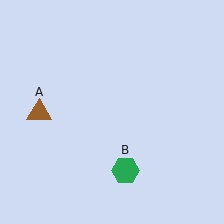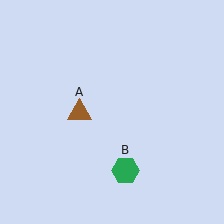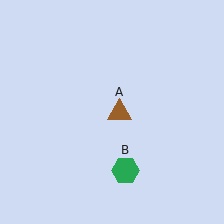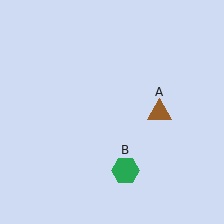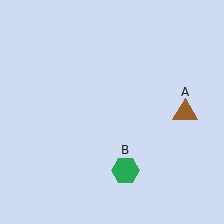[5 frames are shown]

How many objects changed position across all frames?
1 object changed position: brown triangle (object A).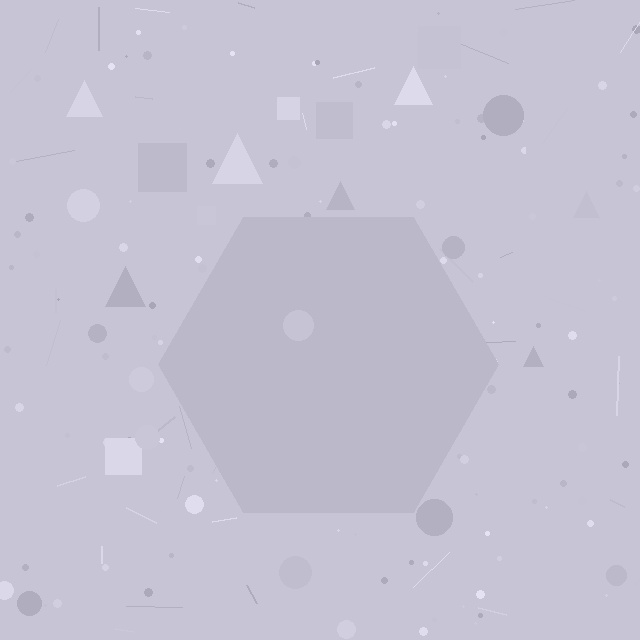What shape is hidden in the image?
A hexagon is hidden in the image.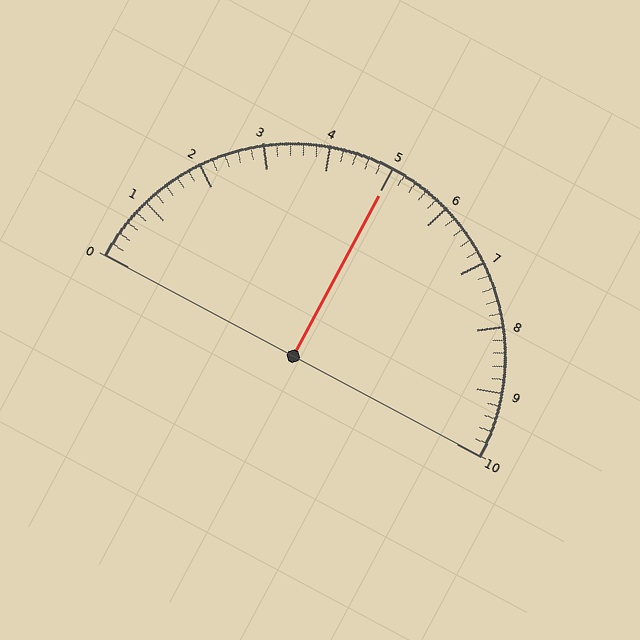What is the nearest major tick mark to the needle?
The nearest major tick mark is 5.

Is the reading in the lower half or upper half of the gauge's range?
The reading is in the upper half of the range (0 to 10).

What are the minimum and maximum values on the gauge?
The gauge ranges from 0 to 10.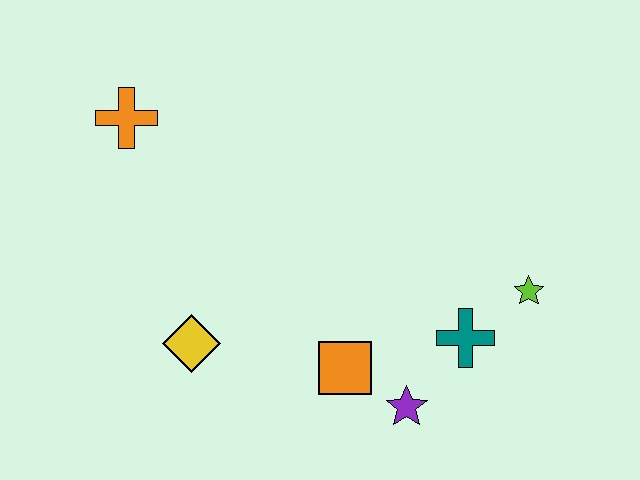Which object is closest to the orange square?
The purple star is closest to the orange square.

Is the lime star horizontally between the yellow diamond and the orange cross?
No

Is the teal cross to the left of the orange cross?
No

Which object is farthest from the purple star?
The orange cross is farthest from the purple star.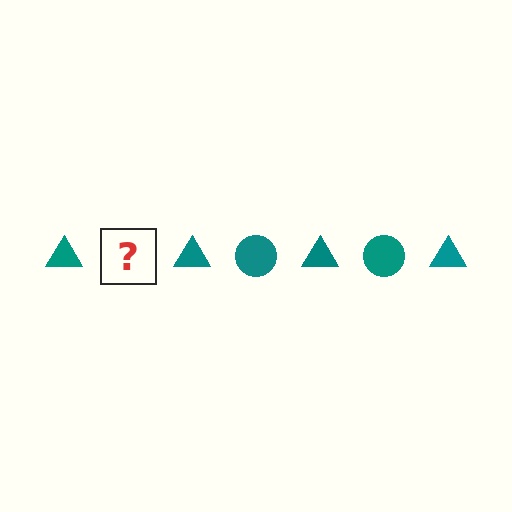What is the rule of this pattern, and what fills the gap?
The rule is that the pattern cycles through triangle, circle shapes in teal. The gap should be filled with a teal circle.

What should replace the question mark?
The question mark should be replaced with a teal circle.